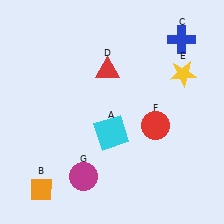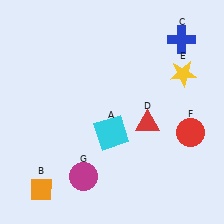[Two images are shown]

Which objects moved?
The objects that moved are: the red triangle (D), the red circle (F).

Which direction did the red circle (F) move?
The red circle (F) moved right.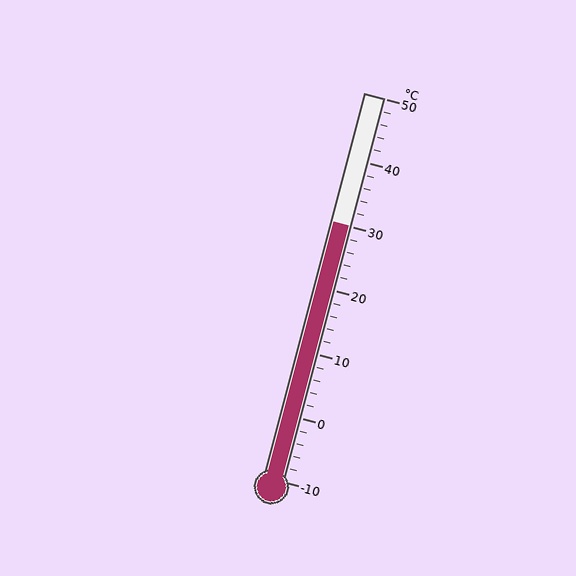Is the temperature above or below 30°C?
The temperature is at 30°C.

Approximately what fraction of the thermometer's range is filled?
The thermometer is filled to approximately 65% of its range.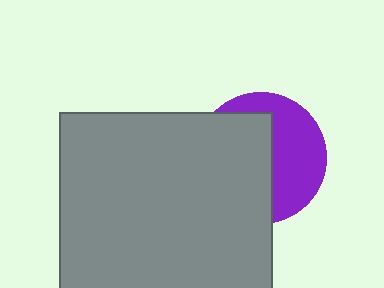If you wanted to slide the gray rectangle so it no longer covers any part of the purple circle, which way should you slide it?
Slide it left — that is the most direct way to separate the two shapes.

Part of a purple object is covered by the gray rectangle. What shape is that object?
It is a circle.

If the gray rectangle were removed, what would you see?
You would see the complete purple circle.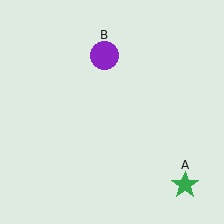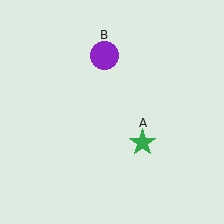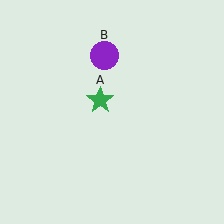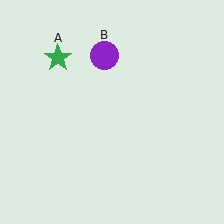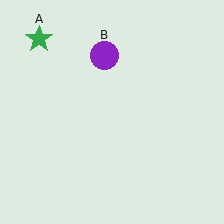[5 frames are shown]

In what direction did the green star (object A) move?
The green star (object A) moved up and to the left.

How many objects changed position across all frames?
1 object changed position: green star (object A).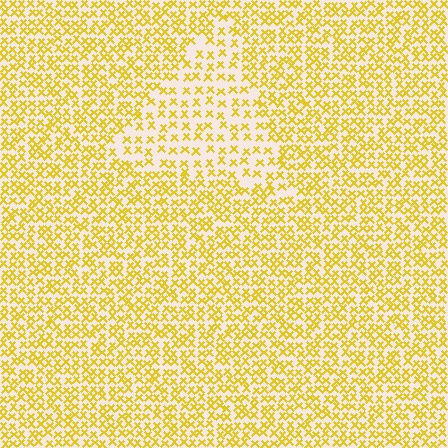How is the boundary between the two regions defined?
The boundary is defined by a change in element density (approximately 1.8x ratio). All elements are the same color, size, and shape.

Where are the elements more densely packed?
The elements are more densely packed outside the triangle boundary.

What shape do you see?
I see a triangle.